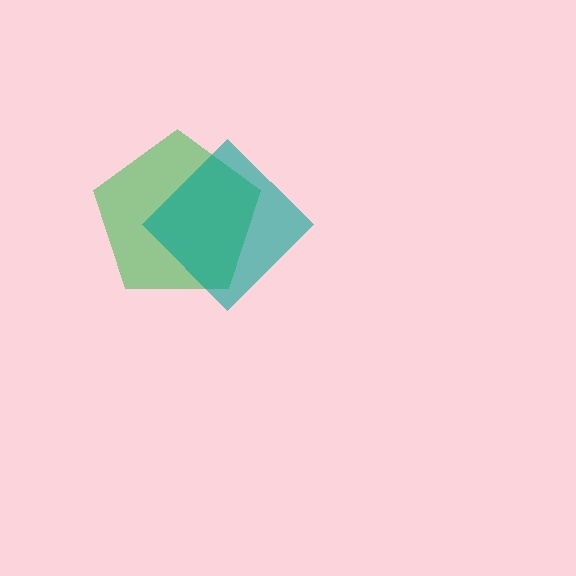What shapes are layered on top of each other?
The layered shapes are: a green pentagon, a teal diamond.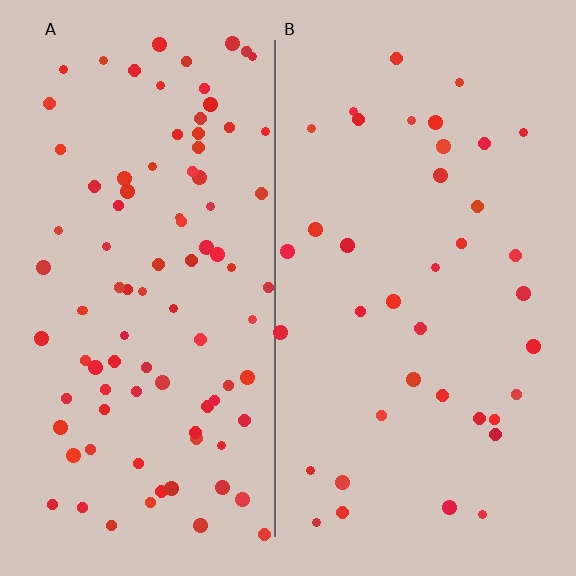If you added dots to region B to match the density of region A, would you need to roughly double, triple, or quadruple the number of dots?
Approximately double.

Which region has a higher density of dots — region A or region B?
A (the left).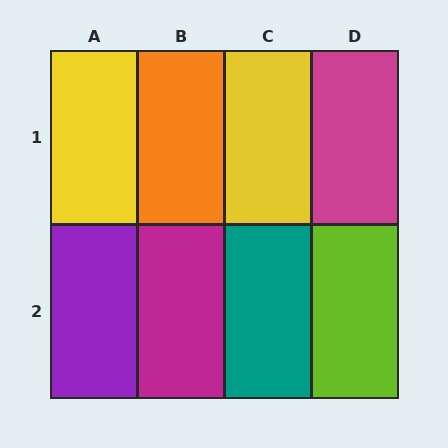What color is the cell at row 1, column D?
Magenta.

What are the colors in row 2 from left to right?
Purple, magenta, teal, lime.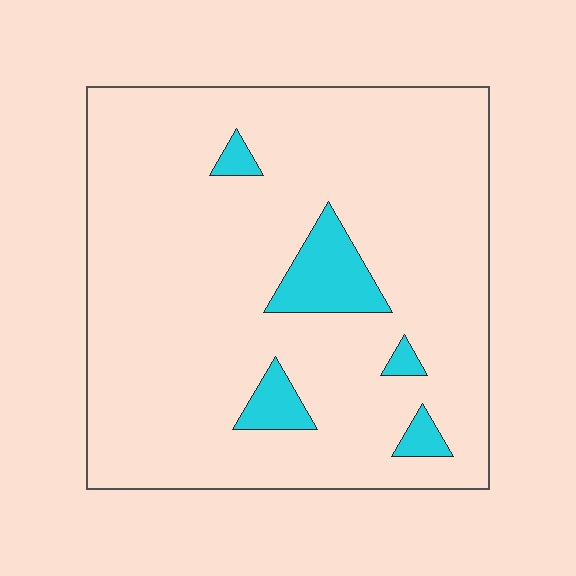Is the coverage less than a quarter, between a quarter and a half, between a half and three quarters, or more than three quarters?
Less than a quarter.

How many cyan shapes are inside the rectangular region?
5.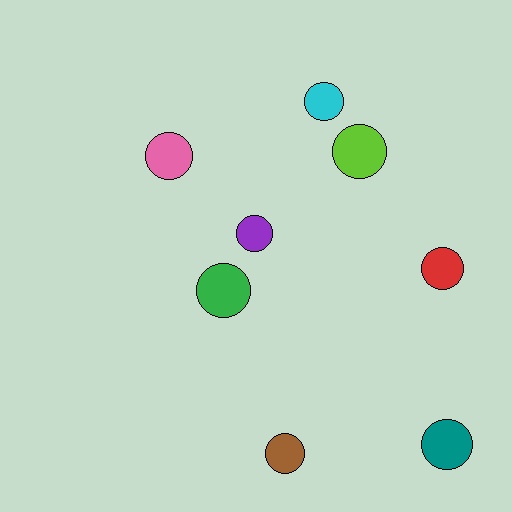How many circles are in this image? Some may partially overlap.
There are 8 circles.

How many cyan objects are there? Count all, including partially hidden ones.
There is 1 cyan object.